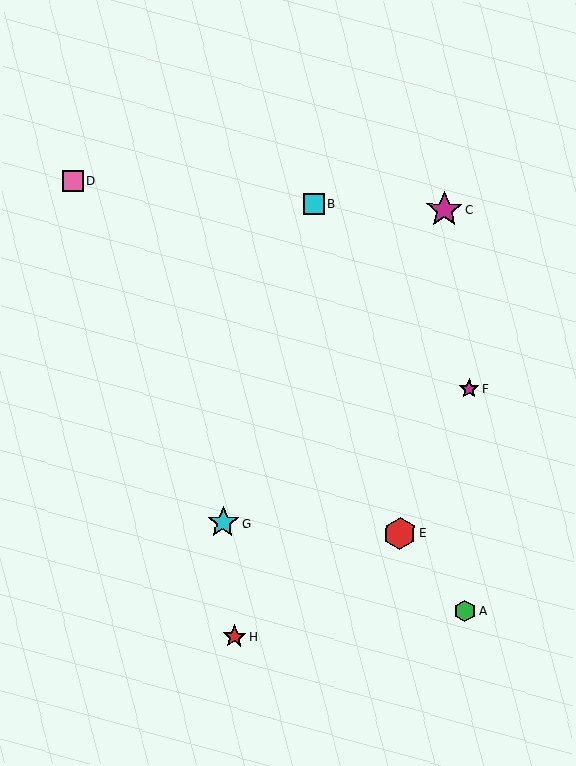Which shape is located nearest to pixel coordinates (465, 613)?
The green hexagon (labeled A) at (465, 611) is nearest to that location.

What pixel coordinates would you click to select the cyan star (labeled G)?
Click at (223, 523) to select the cyan star G.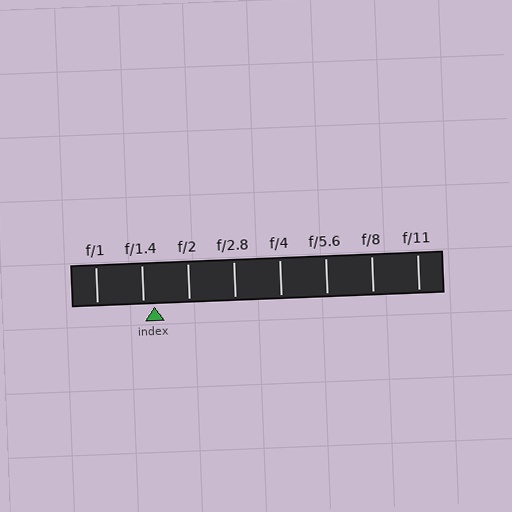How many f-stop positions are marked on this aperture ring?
There are 8 f-stop positions marked.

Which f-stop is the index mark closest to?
The index mark is closest to f/1.4.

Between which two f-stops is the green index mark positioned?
The index mark is between f/1.4 and f/2.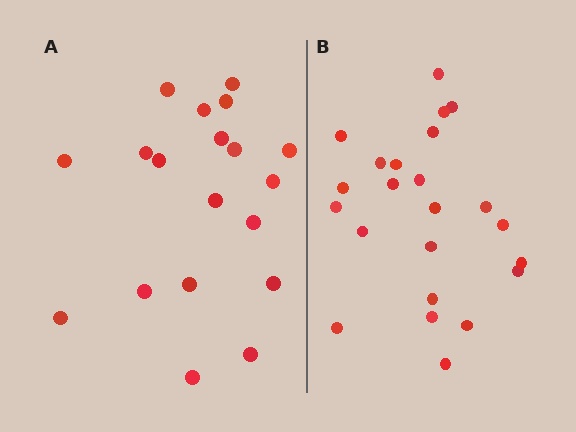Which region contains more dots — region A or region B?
Region B (the right region) has more dots.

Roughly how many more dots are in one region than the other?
Region B has about 4 more dots than region A.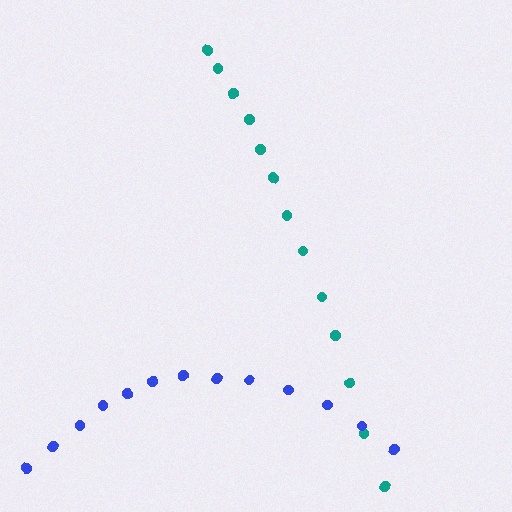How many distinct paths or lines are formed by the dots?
There are 2 distinct paths.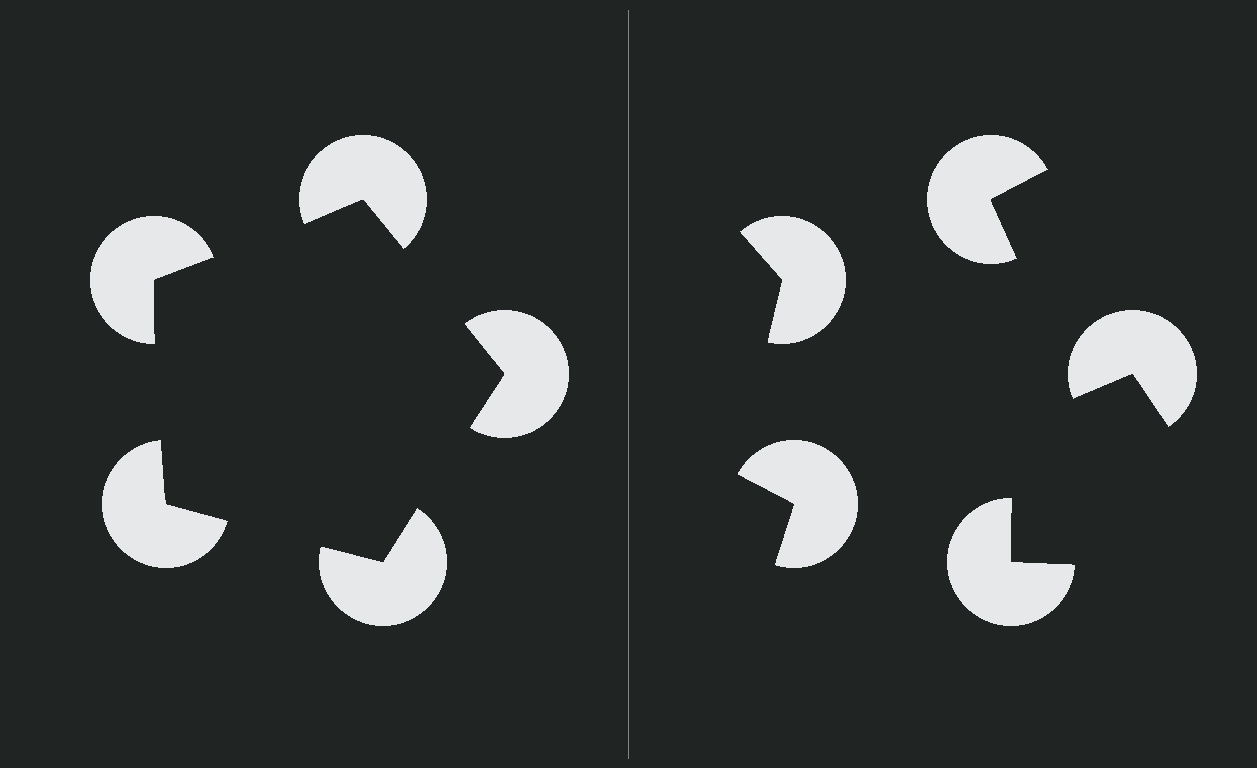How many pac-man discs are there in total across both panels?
10 — 5 on each side.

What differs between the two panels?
The pac-man discs are positioned identically on both sides; only the wedge orientations differ. On the left they align to a pentagon; on the right they are misaligned.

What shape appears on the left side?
An illusory pentagon.